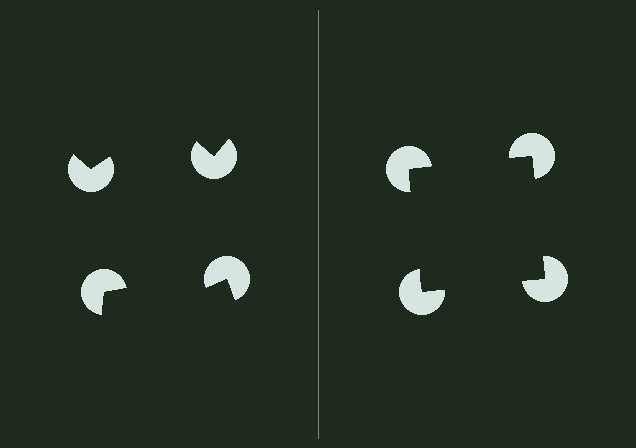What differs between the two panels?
The pac-man discs are positioned identically on both sides; only the wedge orientations differ. On the right they align to a square; on the left they are misaligned.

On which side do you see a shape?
An illusory square appears on the right side. On the left side the wedge cuts are rotated, so no coherent shape forms.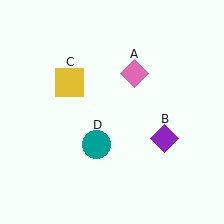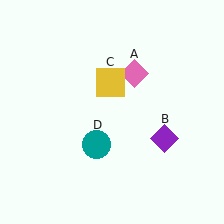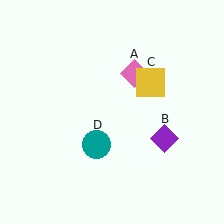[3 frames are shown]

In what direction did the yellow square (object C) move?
The yellow square (object C) moved right.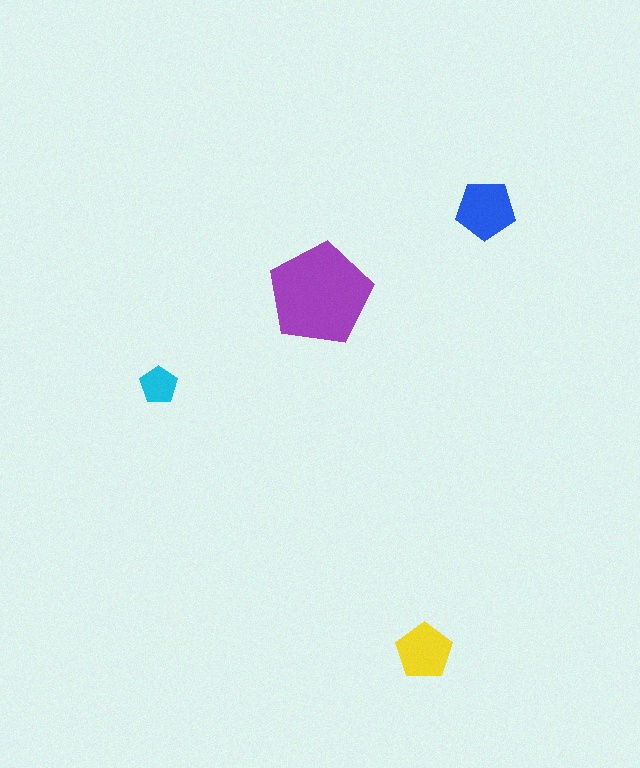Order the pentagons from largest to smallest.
the purple one, the blue one, the yellow one, the cyan one.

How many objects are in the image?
There are 4 objects in the image.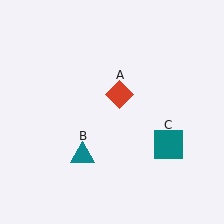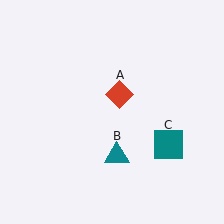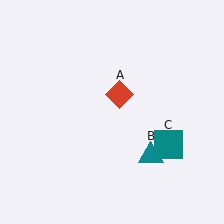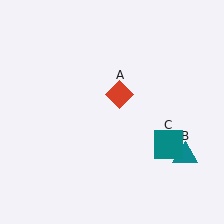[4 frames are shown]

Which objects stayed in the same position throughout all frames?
Red diamond (object A) and teal square (object C) remained stationary.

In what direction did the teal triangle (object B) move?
The teal triangle (object B) moved right.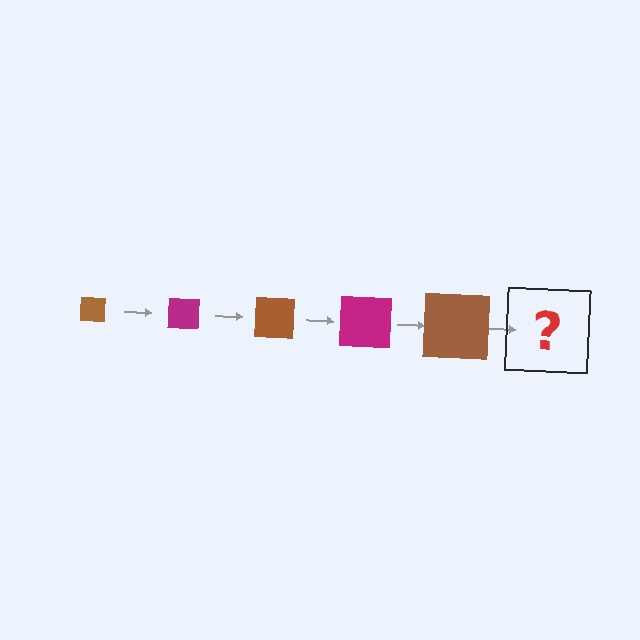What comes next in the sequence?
The next element should be a magenta square, larger than the previous one.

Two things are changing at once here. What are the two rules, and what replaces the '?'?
The two rules are that the square grows larger each step and the color cycles through brown and magenta. The '?' should be a magenta square, larger than the previous one.